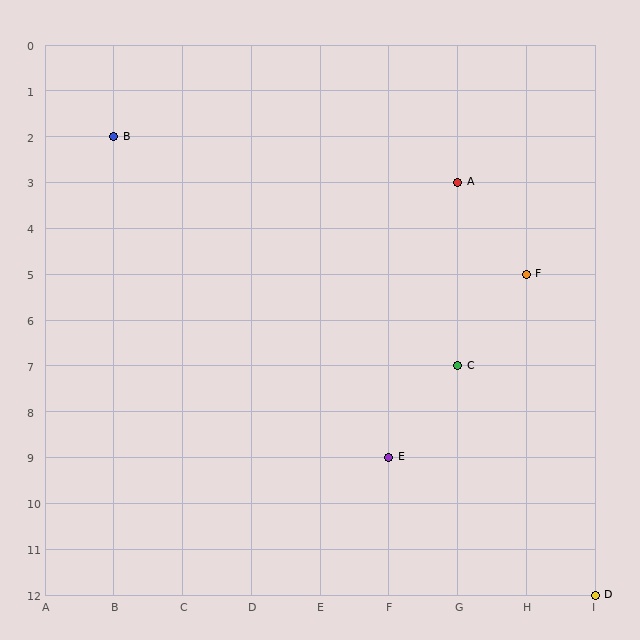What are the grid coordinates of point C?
Point C is at grid coordinates (G, 7).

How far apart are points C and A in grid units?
Points C and A are 4 rows apart.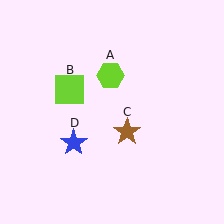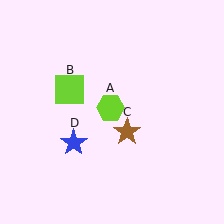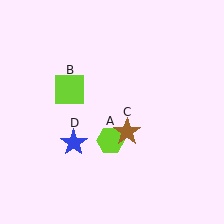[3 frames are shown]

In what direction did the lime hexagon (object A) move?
The lime hexagon (object A) moved down.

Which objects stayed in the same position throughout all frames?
Lime square (object B) and brown star (object C) and blue star (object D) remained stationary.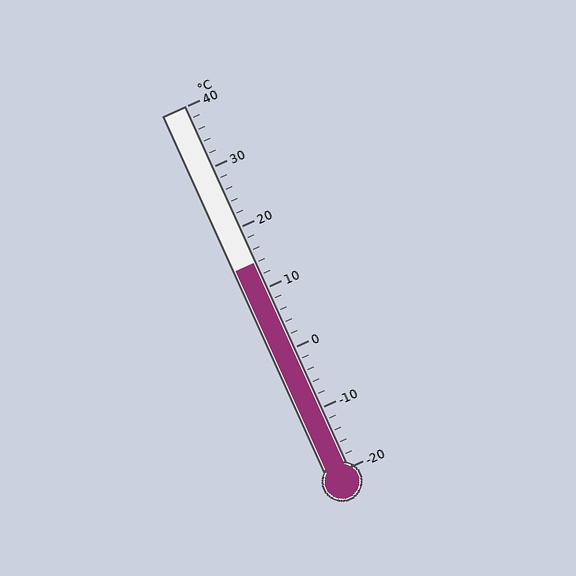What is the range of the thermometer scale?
The thermometer scale ranges from -20°C to 40°C.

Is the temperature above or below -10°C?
The temperature is above -10°C.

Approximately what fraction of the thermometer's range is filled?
The thermometer is filled to approximately 55% of its range.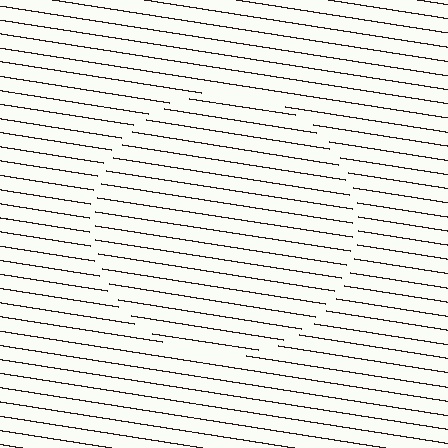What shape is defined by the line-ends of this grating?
An illusory circle. The interior of the shape contains the same grating, shifted by half a period — the contour is defined by the phase discontinuity where line-ends from the inner and outer gratings abut.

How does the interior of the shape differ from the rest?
The interior of the shape contains the same grating, shifted by half a period — the contour is defined by the phase discontinuity where line-ends from the inner and outer gratings abut.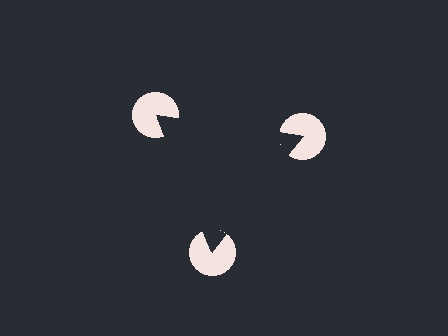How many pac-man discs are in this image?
There are 3 — one at each vertex of the illusory triangle.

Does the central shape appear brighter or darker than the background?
It typically appears slightly darker than the background, even though no actual brightness change is drawn.